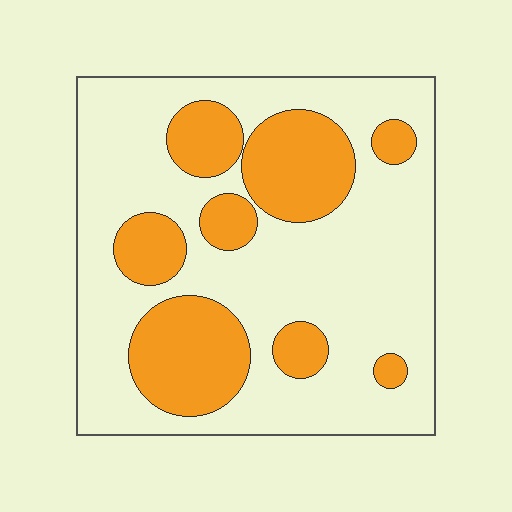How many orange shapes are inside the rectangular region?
8.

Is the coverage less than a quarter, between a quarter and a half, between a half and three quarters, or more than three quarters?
Between a quarter and a half.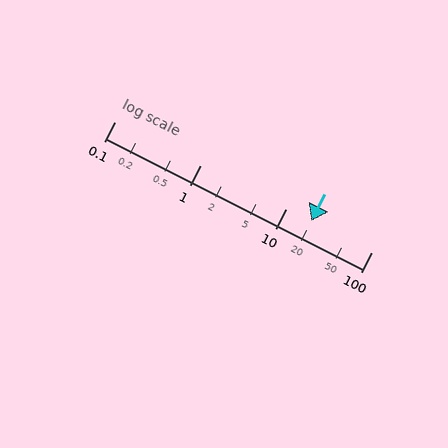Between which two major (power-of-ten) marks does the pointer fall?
The pointer is between 10 and 100.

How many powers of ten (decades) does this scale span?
The scale spans 3 decades, from 0.1 to 100.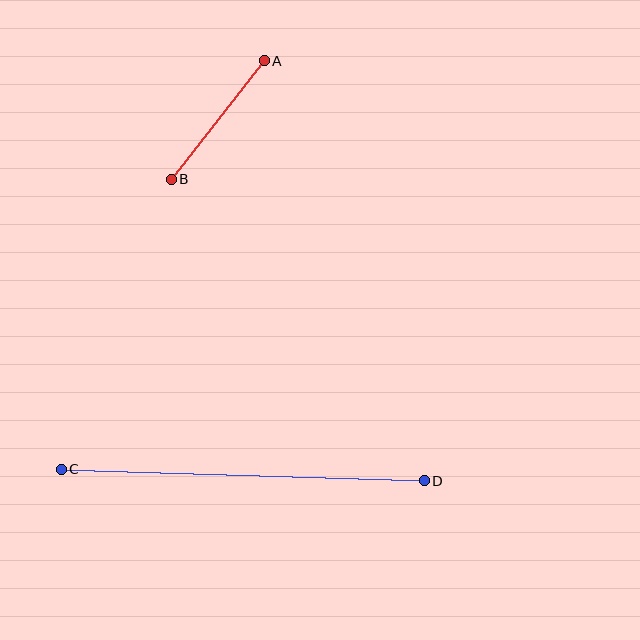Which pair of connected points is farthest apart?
Points C and D are farthest apart.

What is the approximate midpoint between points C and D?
The midpoint is at approximately (243, 475) pixels.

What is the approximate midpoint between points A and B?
The midpoint is at approximately (218, 120) pixels.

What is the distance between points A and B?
The distance is approximately 151 pixels.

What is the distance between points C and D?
The distance is approximately 363 pixels.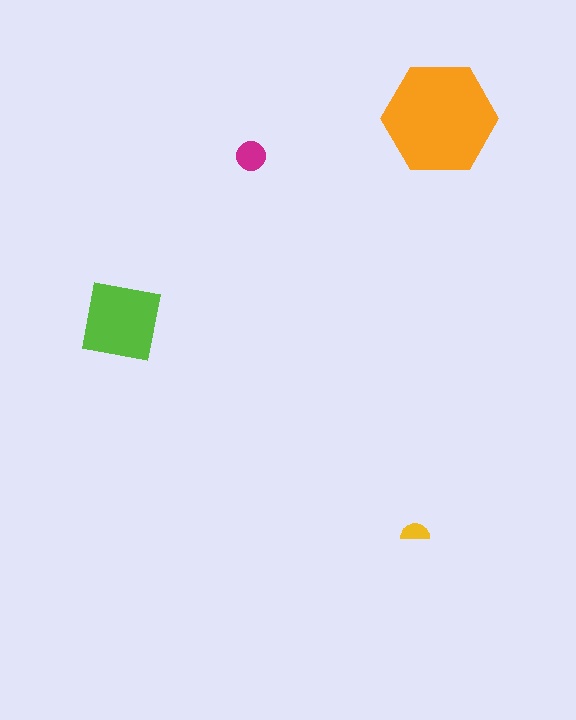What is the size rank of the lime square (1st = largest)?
2nd.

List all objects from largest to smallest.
The orange hexagon, the lime square, the magenta circle, the yellow semicircle.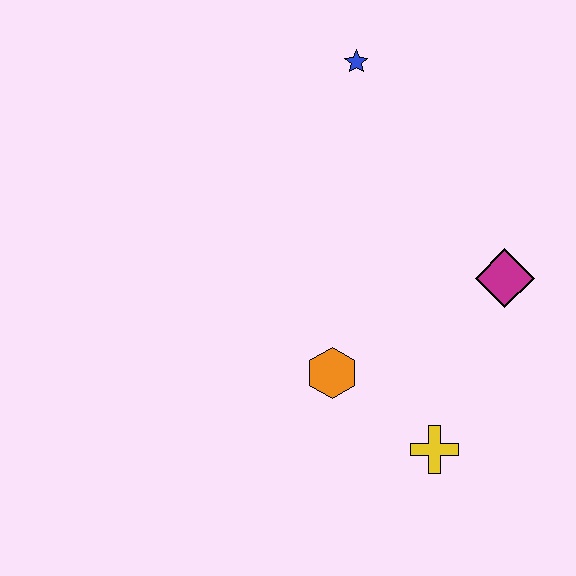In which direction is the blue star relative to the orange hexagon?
The blue star is above the orange hexagon.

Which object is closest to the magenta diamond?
The yellow cross is closest to the magenta diamond.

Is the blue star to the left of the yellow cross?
Yes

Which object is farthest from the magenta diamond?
The blue star is farthest from the magenta diamond.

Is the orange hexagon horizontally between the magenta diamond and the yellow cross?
No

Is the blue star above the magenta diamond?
Yes